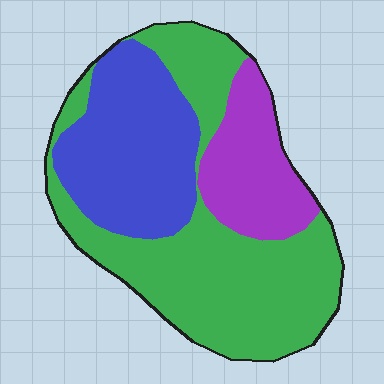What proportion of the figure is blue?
Blue covers around 30% of the figure.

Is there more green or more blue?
Green.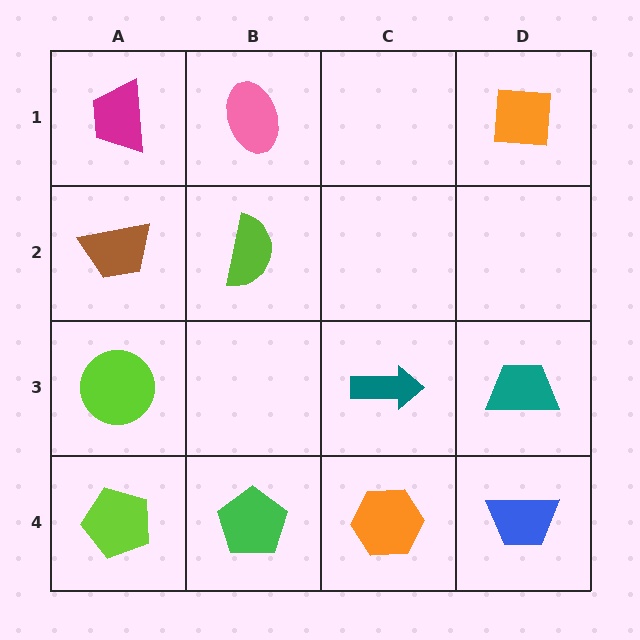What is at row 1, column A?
A magenta trapezoid.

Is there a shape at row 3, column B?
No, that cell is empty.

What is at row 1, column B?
A pink ellipse.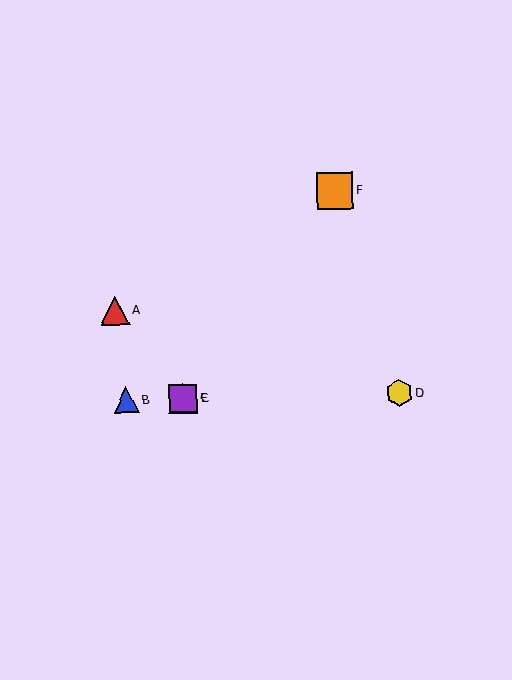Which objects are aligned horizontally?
Objects B, C, D, E are aligned horizontally.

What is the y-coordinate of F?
Object F is at y≈191.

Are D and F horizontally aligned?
No, D is at y≈393 and F is at y≈191.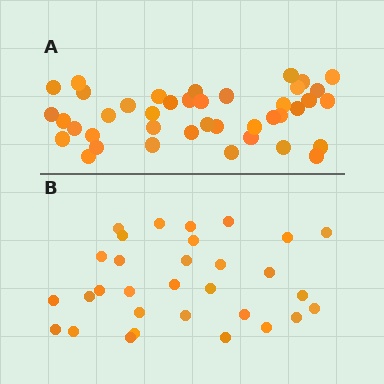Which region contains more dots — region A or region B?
Region A (the top region) has more dots.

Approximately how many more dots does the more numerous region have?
Region A has roughly 10 or so more dots than region B.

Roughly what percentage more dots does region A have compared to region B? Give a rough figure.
About 30% more.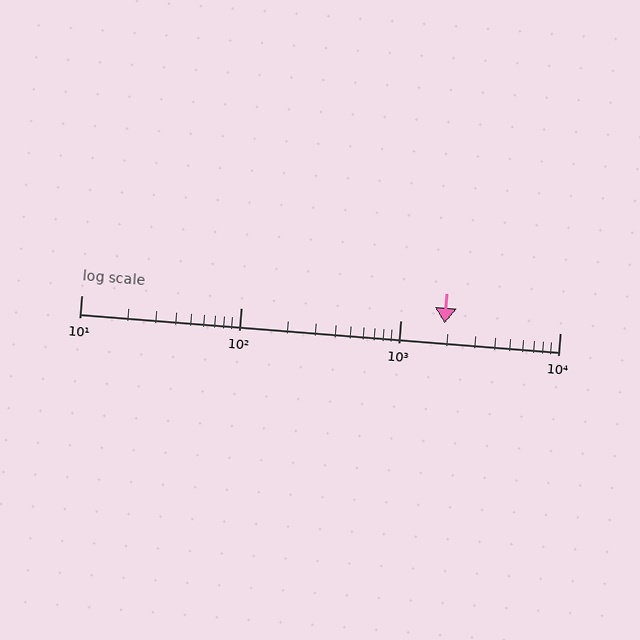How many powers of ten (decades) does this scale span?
The scale spans 3 decades, from 10 to 10000.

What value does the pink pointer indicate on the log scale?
The pointer indicates approximately 1900.